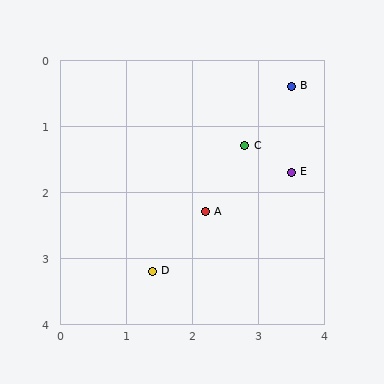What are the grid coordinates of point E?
Point E is at approximately (3.5, 1.7).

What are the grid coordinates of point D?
Point D is at approximately (1.4, 3.2).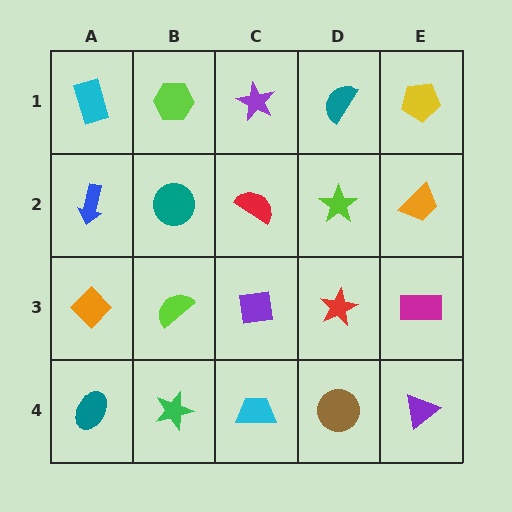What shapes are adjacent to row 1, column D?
A lime star (row 2, column D), a purple star (row 1, column C), a yellow pentagon (row 1, column E).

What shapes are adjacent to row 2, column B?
A lime hexagon (row 1, column B), a lime semicircle (row 3, column B), a blue arrow (row 2, column A), a red semicircle (row 2, column C).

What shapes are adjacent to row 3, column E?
An orange trapezoid (row 2, column E), a purple triangle (row 4, column E), a red star (row 3, column D).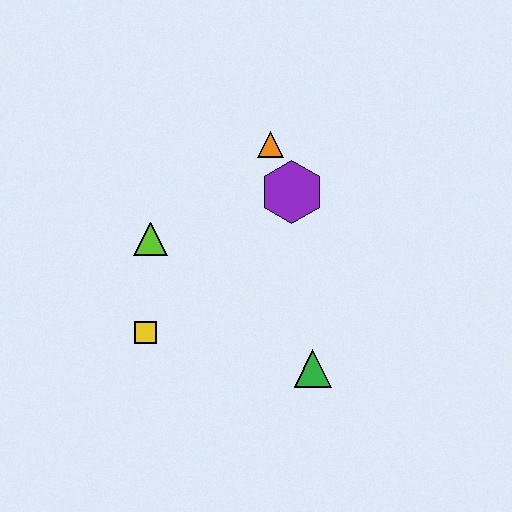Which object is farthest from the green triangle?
The orange triangle is farthest from the green triangle.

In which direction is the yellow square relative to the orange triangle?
The yellow square is below the orange triangle.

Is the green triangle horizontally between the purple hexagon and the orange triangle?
No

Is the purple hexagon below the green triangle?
No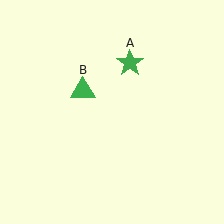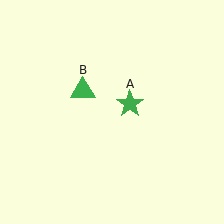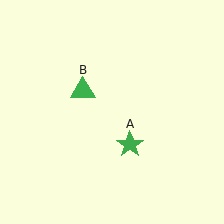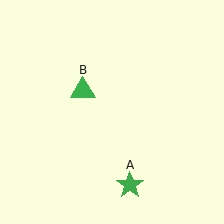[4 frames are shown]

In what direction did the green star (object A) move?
The green star (object A) moved down.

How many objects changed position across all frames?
1 object changed position: green star (object A).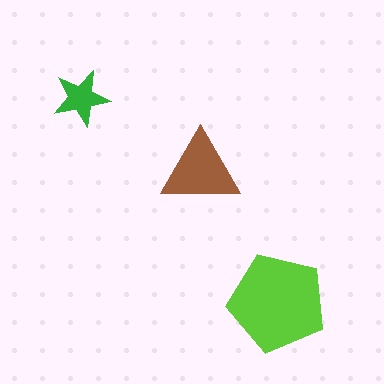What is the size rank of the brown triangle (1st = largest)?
2nd.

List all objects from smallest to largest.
The green star, the brown triangle, the lime pentagon.